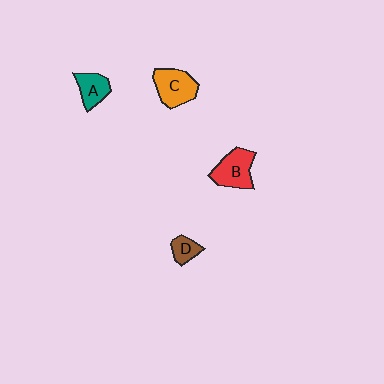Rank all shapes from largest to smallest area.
From largest to smallest: C (orange), B (red), A (teal), D (brown).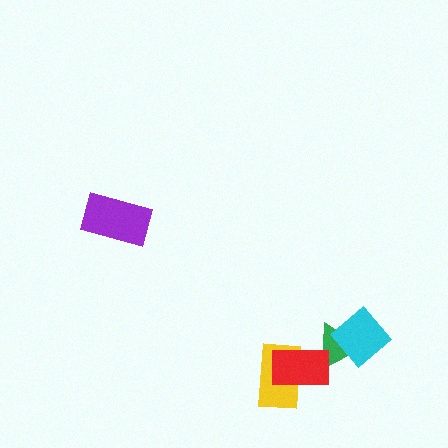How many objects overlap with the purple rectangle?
0 objects overlap with the purple rectangle.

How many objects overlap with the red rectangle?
2 objects overlap with the red rectangle.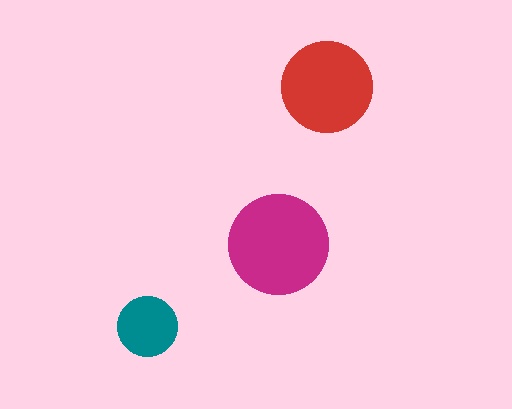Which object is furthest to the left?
The teal circle is leftmost.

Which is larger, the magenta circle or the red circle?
The magenta one.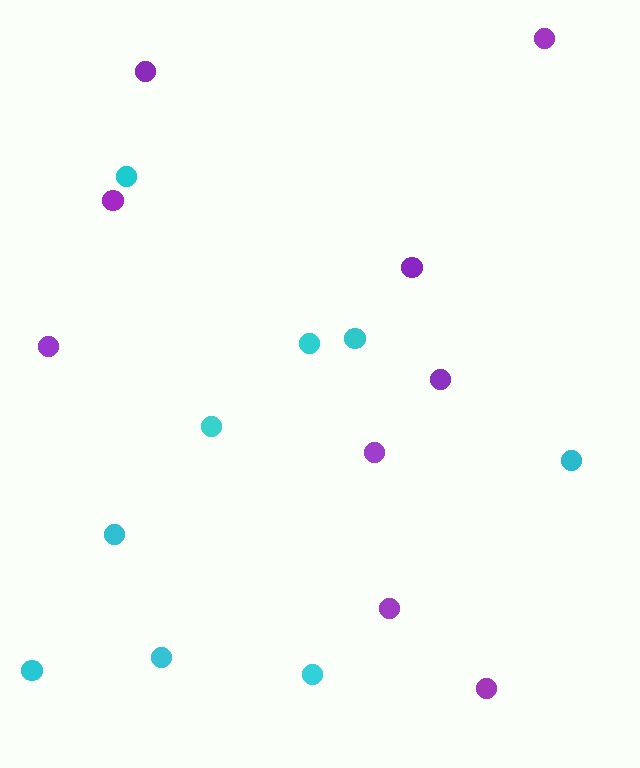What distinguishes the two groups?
There are 2 groups: one group of purple circles (9) and one group of cyan circles (9).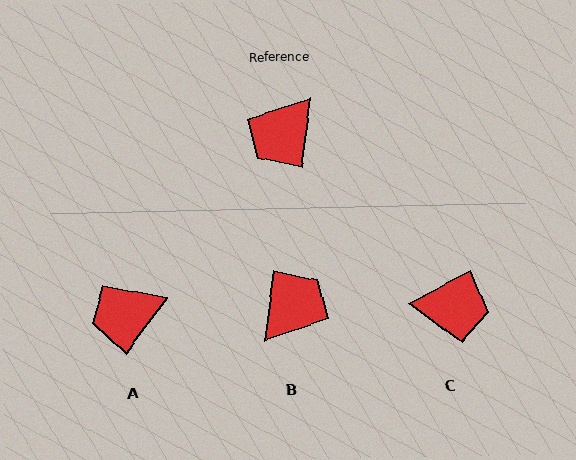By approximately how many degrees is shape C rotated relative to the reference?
Approximately 125 degrees counter-clockwise.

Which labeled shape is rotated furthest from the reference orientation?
B, about 180 degrees away.